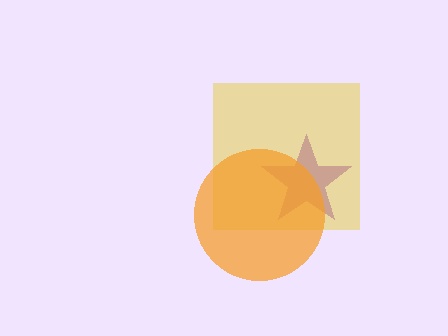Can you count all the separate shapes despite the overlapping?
Yes, there are 3 separate shapes.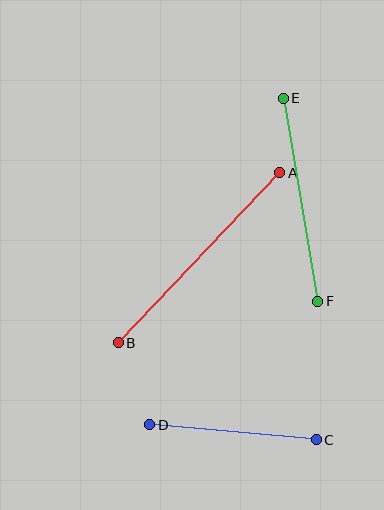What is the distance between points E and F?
The distance is approximately 206 pixels.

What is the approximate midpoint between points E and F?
The midpoint is at approximately (301, 200) pixels.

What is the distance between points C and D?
The distance is approximately 167 pixels.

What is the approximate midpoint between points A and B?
The midpoint is at approximately (199, 258) pixels.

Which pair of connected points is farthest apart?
Points A and B are farthest apart.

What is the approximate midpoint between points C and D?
The midpoint is at approximately (233, 432) pixels.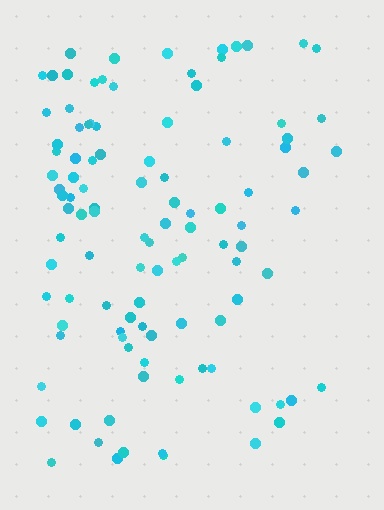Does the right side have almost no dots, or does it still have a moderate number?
Still a moderate number, just noticeably fewer than the left.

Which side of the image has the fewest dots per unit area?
The right.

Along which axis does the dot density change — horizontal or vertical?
Horizontal.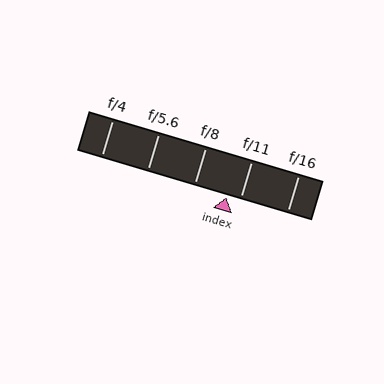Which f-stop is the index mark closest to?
The index mark is closest to f/11.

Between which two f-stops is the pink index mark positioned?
The index mark is between f/8 and f/11.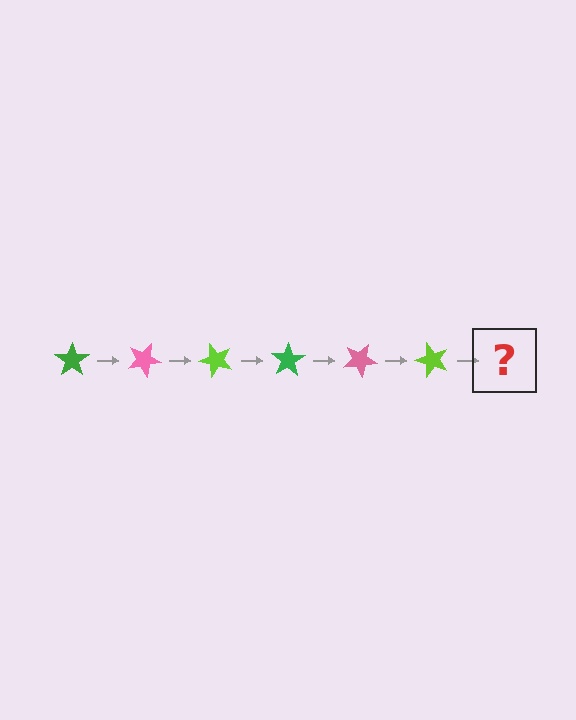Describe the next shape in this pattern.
It should be a green star, rotated 150 degrees from the start.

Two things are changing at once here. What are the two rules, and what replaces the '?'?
The two rules are that it rotates 25 degrees each step and the color cycles through green, pink, and lime. The '?' should be a green star, rotated 150 degrees from the start.